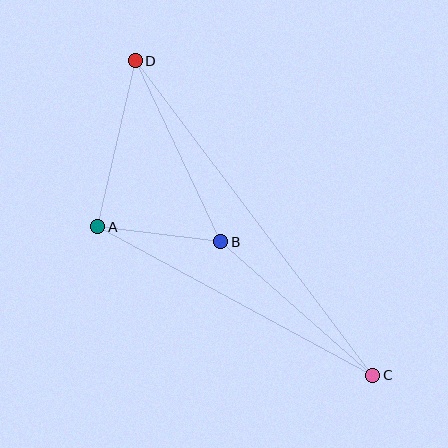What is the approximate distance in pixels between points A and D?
The distance between A and D is approximately 170 pixels.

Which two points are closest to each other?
Points A and B are closest to each other.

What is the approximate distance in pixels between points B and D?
The distance between B and D is approximately 200 pixels.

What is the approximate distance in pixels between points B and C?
The distance between B and C is approximately 202 pixels.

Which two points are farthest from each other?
Points C and D are farthest from each other.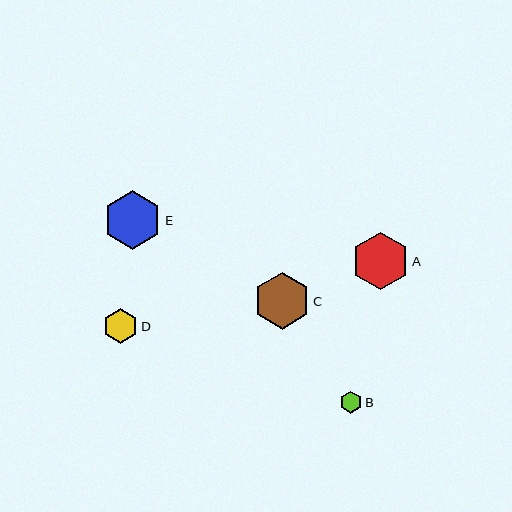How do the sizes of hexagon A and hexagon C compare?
Hexagon A and hexagon C are approximately the same size.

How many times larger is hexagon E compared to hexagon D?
Hexagon E is approximately 1.7 times the size of hexagon D.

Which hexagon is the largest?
Hexagon E is the largest with a size of approximately 59 pixels.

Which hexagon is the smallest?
Hexagon B is the smallest with a size of approximately 22 pixels.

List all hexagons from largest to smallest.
From largest to smallest: E, A, C, D, B.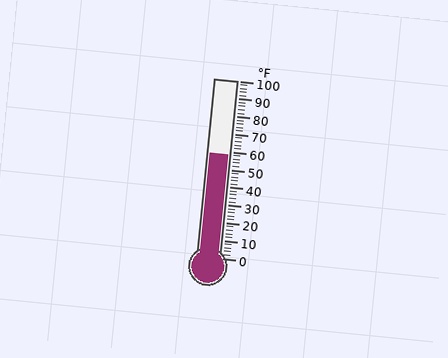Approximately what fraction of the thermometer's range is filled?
The thermometer is filled to approximately 60% of its range.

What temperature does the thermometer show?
The thermometer shows approximately 58°F.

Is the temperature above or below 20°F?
The temperature is above 20°F.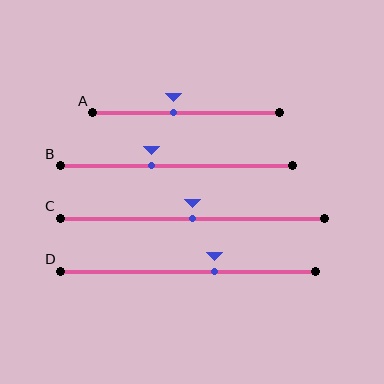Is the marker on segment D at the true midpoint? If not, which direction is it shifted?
No, the marker on segment D is shifted to the right by about 10% of the segment length.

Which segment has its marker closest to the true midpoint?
Segment C has its marker closest to the true midpoint.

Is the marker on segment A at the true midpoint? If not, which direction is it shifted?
No, the marker on segment A is shifted to the left by about 7% of the segment length.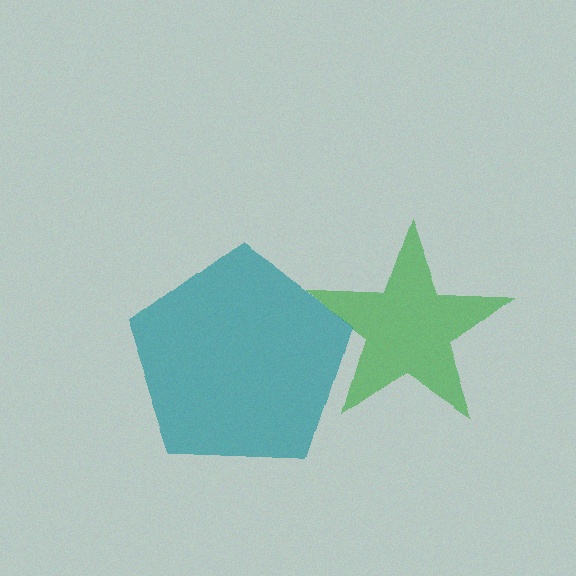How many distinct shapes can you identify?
There are 2 distinct shapes: a green star, a teal pentagon.